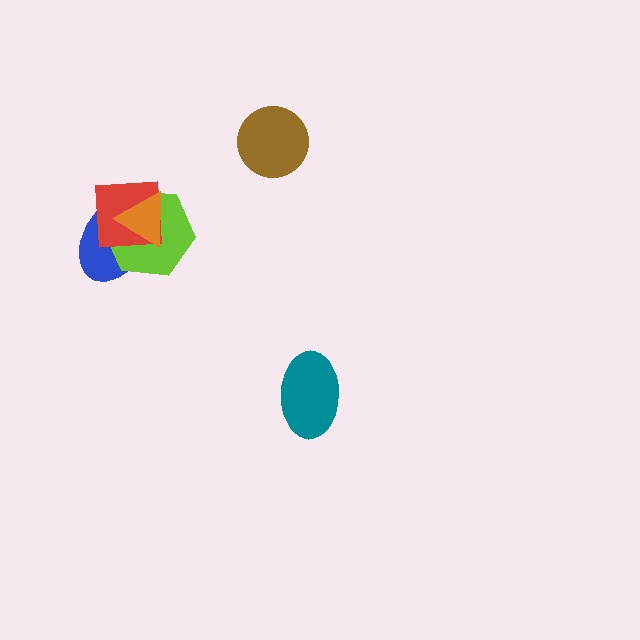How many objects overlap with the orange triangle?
3 objects overlap with the orange triangle.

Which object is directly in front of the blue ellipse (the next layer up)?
The lime hexagon is directly in front of the blue ellipse.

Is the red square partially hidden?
Yes, it is partially covered by another shape.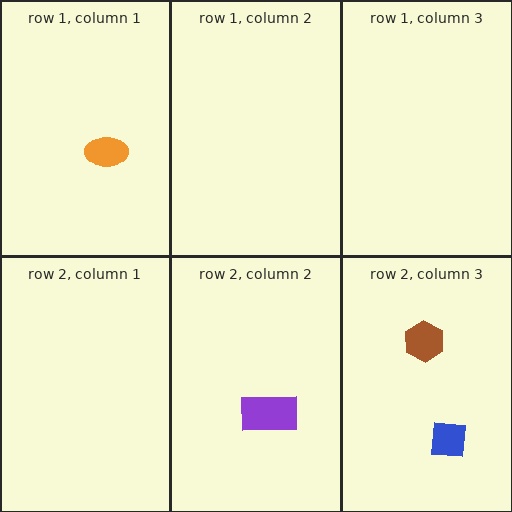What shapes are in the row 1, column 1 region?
The orange ellipse.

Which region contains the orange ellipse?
The row 1, column 1 region.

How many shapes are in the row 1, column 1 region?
1.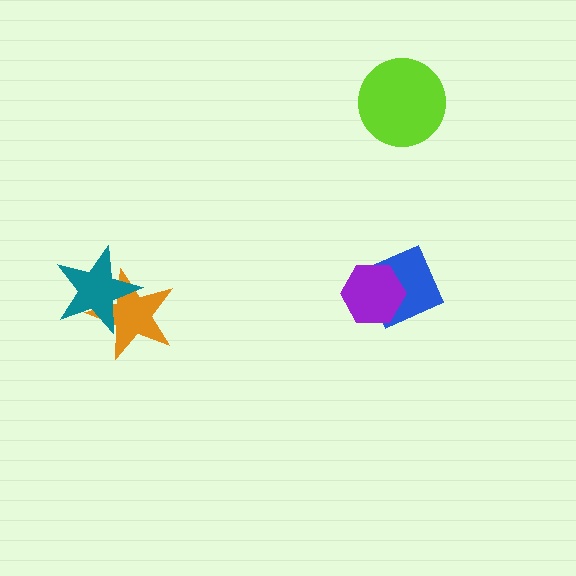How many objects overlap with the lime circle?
0 objects overlap with the lime circle.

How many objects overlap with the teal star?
1 object overlaps with the teal star.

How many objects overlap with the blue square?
1 object overlaps with the blue square.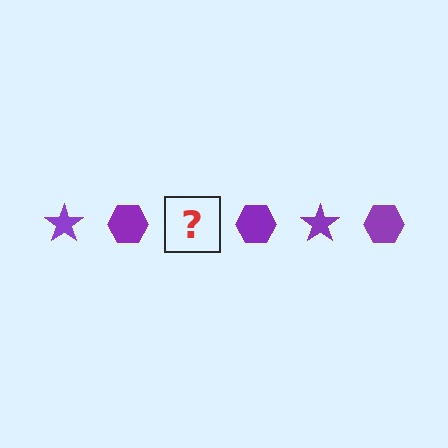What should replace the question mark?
The question mark should be replaced with a purple star.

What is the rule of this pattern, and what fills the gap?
The rule is that the pattern cycles through star, hexagon shapes in purple. The gap should be filled with a purple star.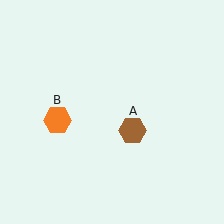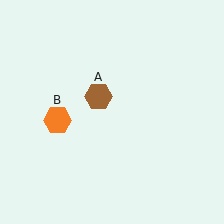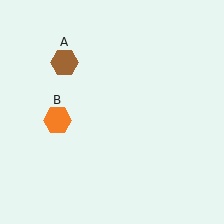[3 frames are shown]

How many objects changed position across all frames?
1 object changed position: brown hexagon (object A).